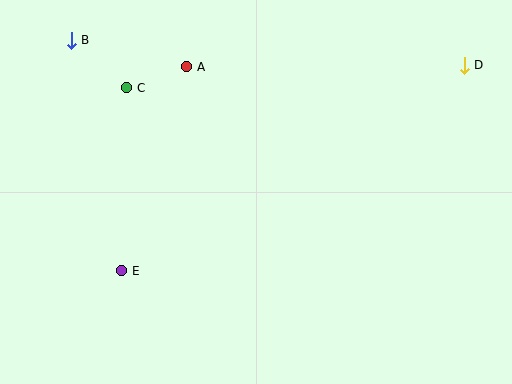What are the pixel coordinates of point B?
Point B is at (71, 40).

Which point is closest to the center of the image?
Point A at (187, 67) is closest to the center.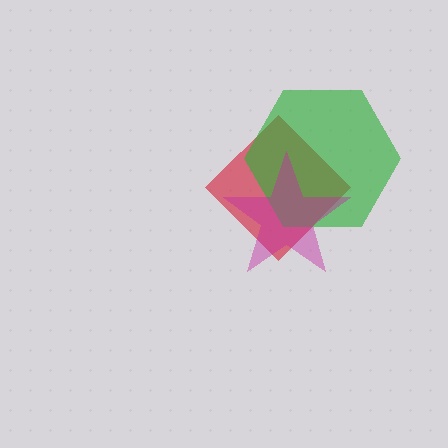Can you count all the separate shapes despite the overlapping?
Yes, there are 3 separate shapes.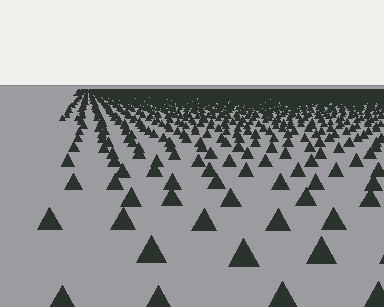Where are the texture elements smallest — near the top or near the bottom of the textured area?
Near the top.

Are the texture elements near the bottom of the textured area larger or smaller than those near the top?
Larger. Near the bottom, elements are closer to the viewer and appear at a bigger on-screen size.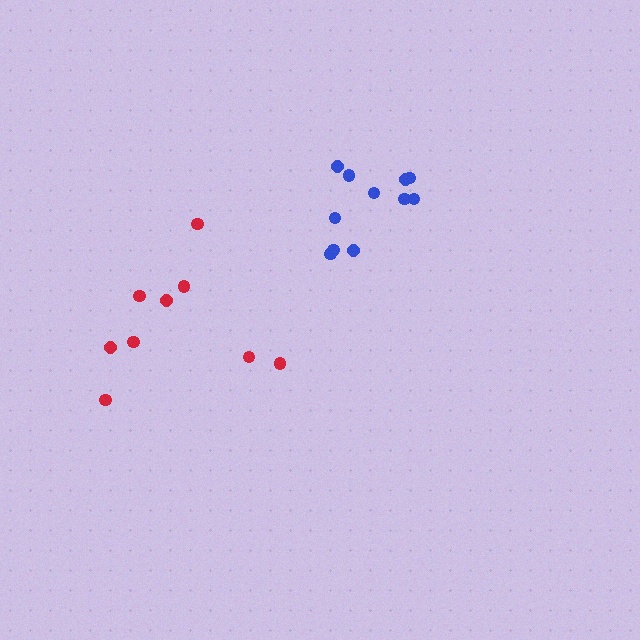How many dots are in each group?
Group 1: 11 dots, Group 2: 9 dots (20 total).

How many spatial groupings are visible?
There are 2 spatial groupings.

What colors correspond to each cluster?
The clusters are colored: blue, red.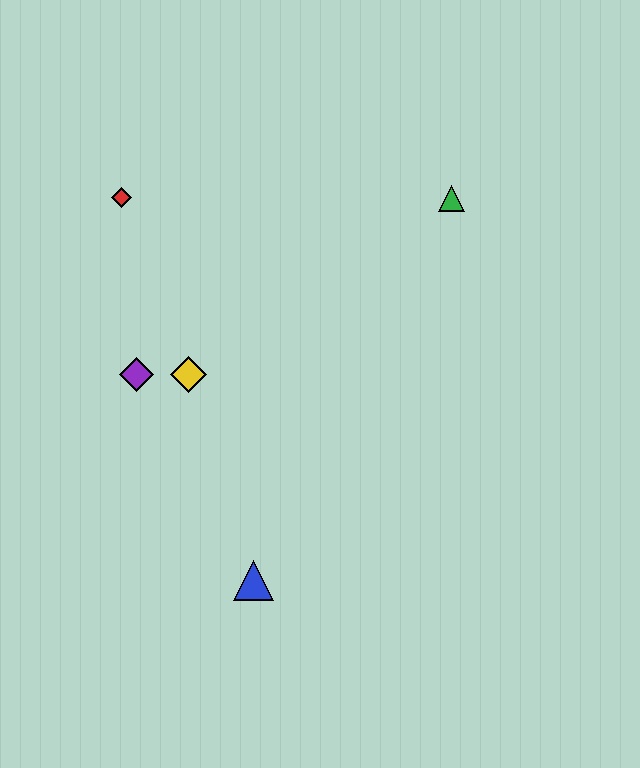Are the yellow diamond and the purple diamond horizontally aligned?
Yes, both are at y≈374.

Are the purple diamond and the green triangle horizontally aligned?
No, the purple diamond is at y≈374 and the green triangle is at y≈199.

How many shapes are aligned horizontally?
2 shapes (the yellow diamond, the purple diamond) are aligned horizontally.